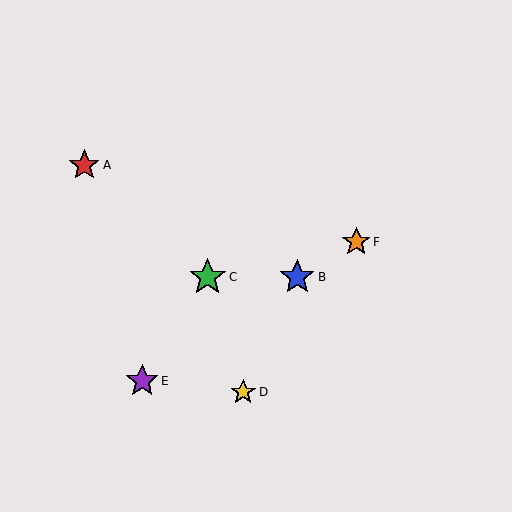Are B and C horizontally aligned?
Yes, both are at y≈277.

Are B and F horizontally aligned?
No, B is at y≈277 and F is at y≈242.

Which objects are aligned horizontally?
Objects B, C are aligned horizontally.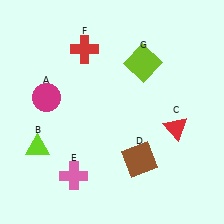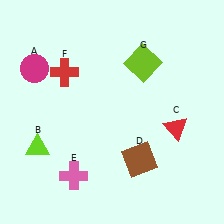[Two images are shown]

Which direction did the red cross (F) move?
The red cross (F) moved down.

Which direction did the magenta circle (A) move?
The magenta circle (A) moved up.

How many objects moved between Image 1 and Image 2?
2 objects moved between the two images.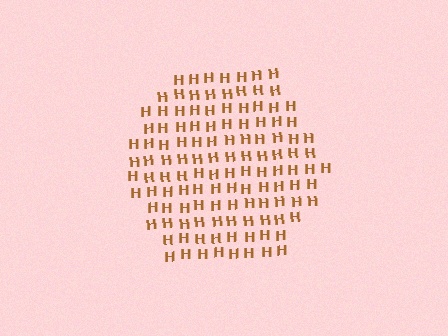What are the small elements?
The small elements are letter H's.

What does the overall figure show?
The overall figure shows a hexagon.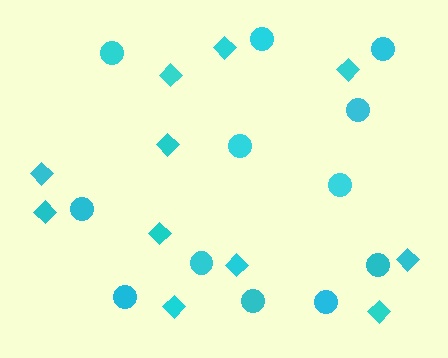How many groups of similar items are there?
There are 2 groups: one group of circles (12) and one group of diamonds (11).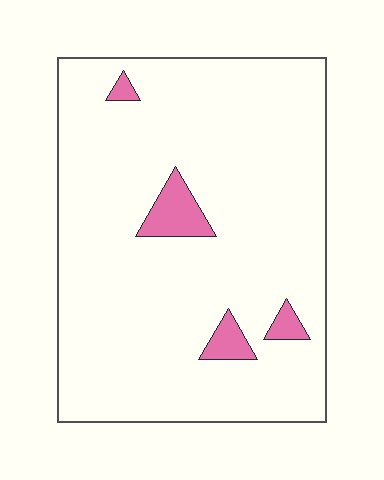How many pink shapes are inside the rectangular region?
4.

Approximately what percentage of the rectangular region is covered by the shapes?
Approximately 5%.